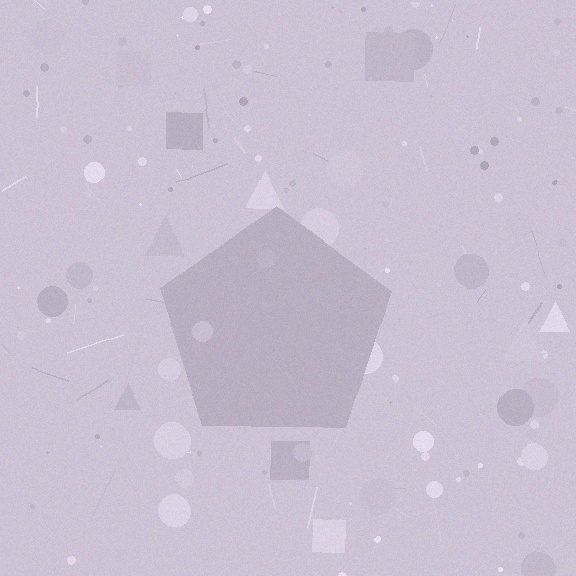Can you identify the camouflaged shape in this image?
The camouflaged shape is a pentagon.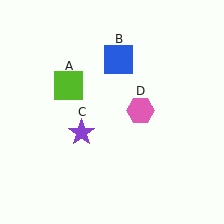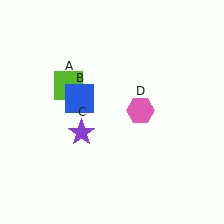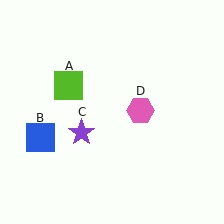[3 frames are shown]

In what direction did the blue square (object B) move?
The blue square (object B) moved down and to the left.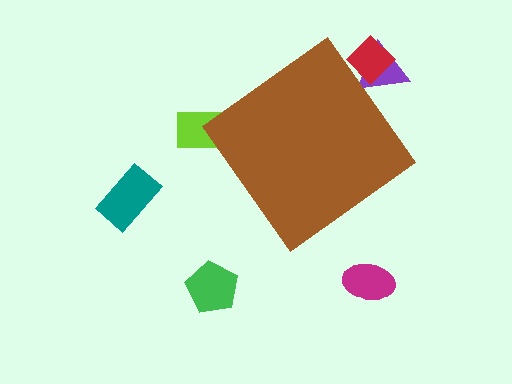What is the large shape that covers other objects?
A brown diamond.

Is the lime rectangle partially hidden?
Yes, the lime rectangle is partially hidden behind the brown diamond.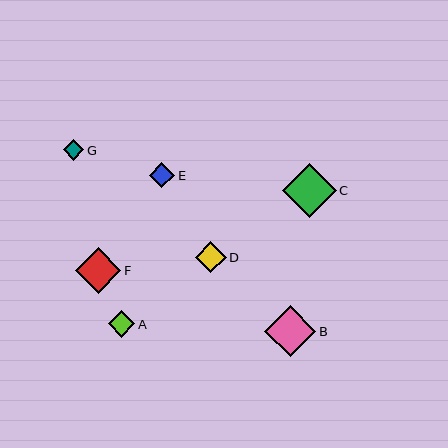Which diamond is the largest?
Diamond C is the largest with a size of approximately 54 pixels.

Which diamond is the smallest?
Diamond G is the smallest with a size of approximately 21 pixels.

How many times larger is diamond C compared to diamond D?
Diamond C is approximately 1.8 times the size of diamond D.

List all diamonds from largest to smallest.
From largest to smallest: C, B, F, D, A, E, G.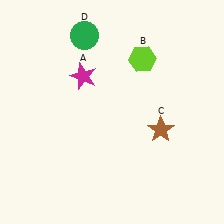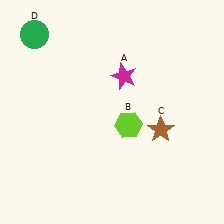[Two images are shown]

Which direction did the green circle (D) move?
The green circle (D) moved left.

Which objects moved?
The objects that moved are: the magenta star (A), the lime hexagon (B), the green circle (D).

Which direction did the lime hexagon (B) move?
The lime hexagon (B) moved down.